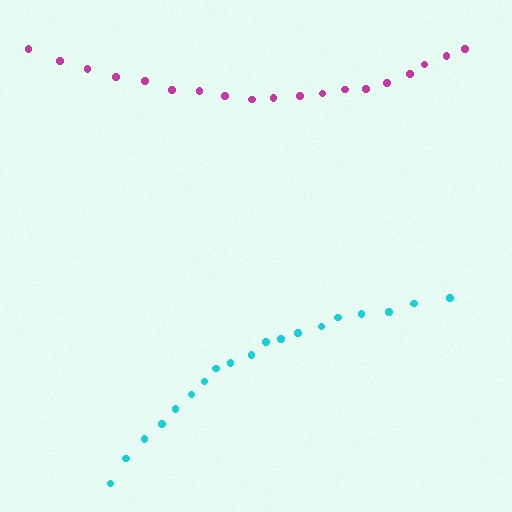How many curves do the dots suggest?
There are 2 distinct paths.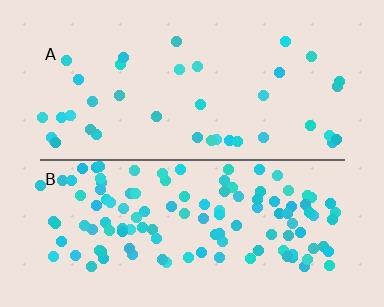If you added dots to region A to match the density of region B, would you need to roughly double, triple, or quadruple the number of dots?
Approximately triple.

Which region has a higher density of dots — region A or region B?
B (the bottom).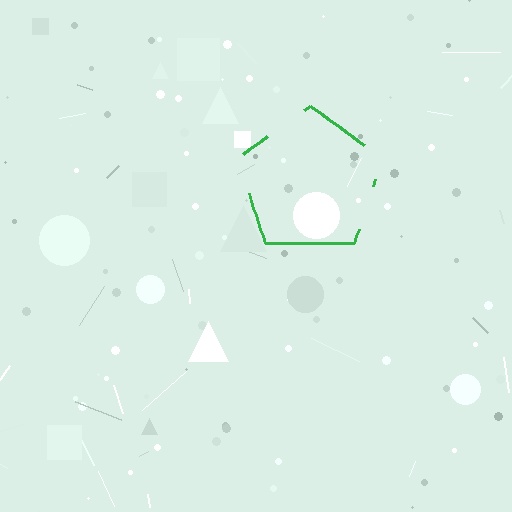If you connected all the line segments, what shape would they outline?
They would outline a pentagon.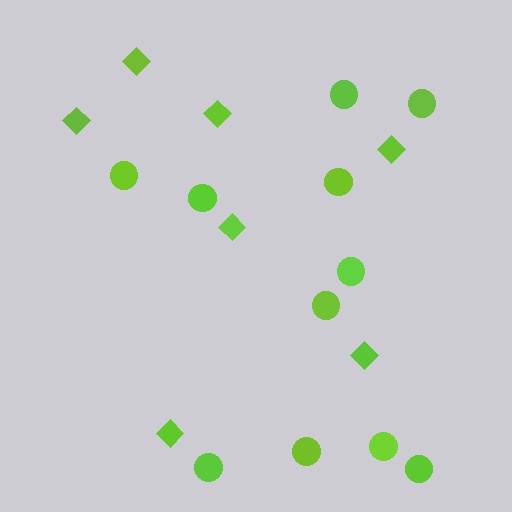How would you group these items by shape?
There are 2 groups: one group of circles (11) and one group of diamonds (7).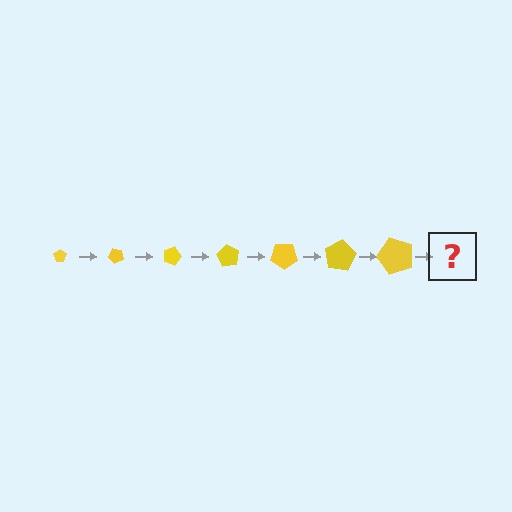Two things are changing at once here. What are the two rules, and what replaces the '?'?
The two rules are that the pentagon grows larger each step and it rotates 45 degrees each step. The '?' should be a pentagon, larger than the previous one and rotated 315 degrees from the start.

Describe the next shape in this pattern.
It should be a pentagon, larger than the previous one and rotated 315 degrees from the start.